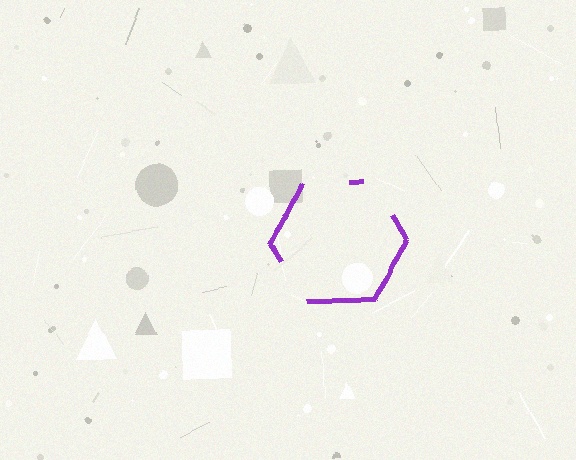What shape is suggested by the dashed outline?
The dashed outline suggests a hexagon.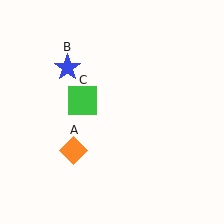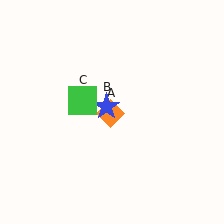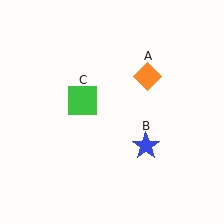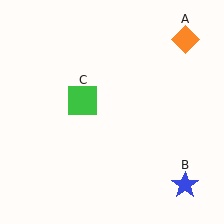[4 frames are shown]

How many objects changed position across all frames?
2 objects changed position: orange diamond (object A), blue star (object B).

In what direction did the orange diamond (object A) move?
The orange diamond (object A) moved up and to the right.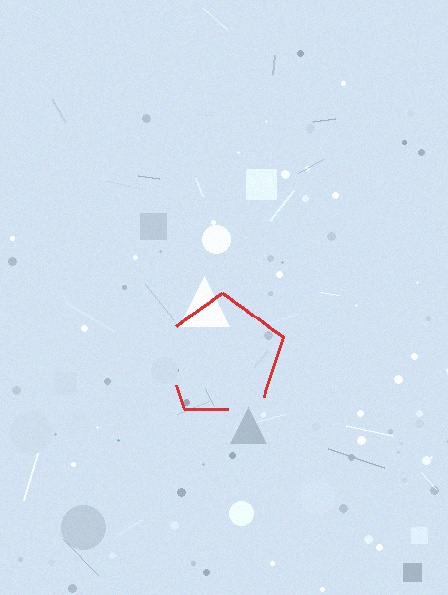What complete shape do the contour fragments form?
The contour fragments form a pentagon.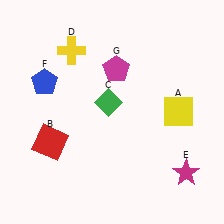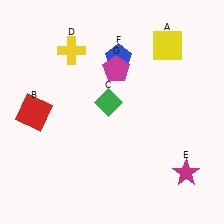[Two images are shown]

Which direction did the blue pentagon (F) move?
The blue pentagon (F) moved right.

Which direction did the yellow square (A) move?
The yellow square (A) moved up.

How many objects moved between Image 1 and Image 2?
3 objects moved between the two images.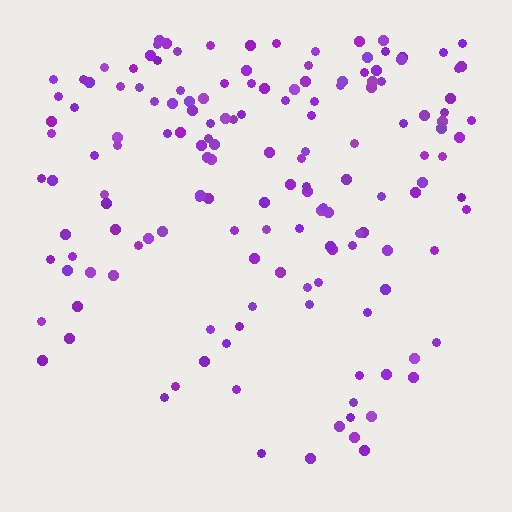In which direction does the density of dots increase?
From bottom to top, with the top side densest.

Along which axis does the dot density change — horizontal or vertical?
Vertical.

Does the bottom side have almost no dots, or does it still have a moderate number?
Still a moderate number, just noticeably fewer than the top.